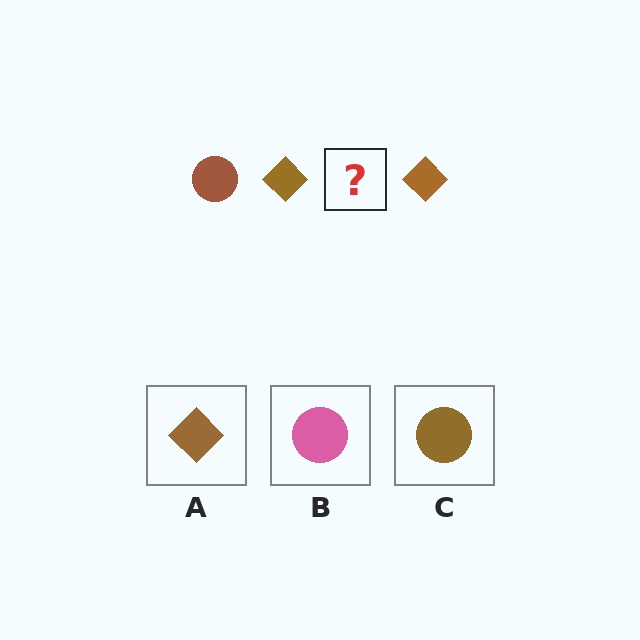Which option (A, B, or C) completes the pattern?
C.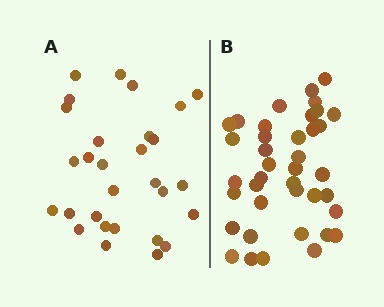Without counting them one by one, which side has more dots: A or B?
Region B (the right region) has more dots.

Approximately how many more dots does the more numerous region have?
Region B has roughly 10 or so more dots than region A.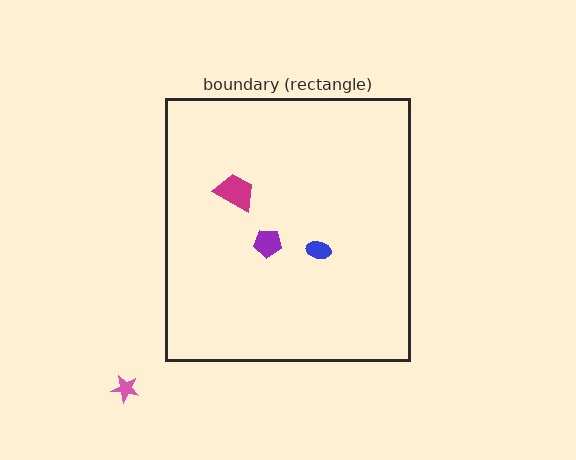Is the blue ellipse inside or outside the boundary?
Inside.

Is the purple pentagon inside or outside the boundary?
Inside.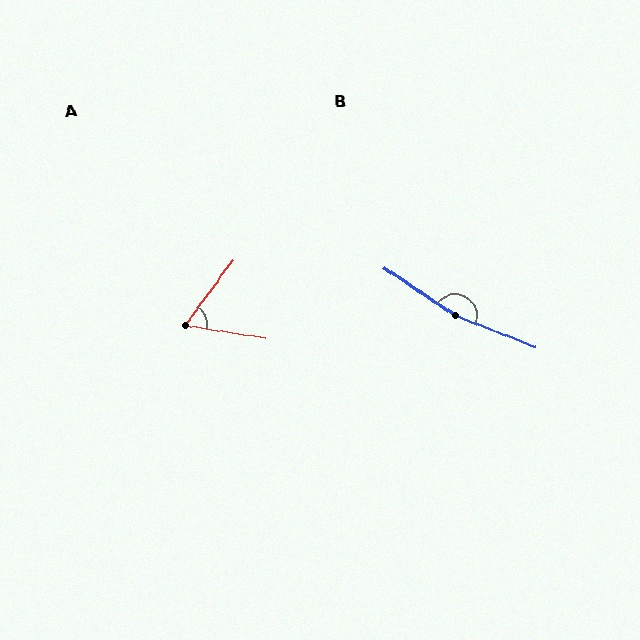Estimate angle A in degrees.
Approximately 63 degrees.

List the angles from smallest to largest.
A (63°), B (167°).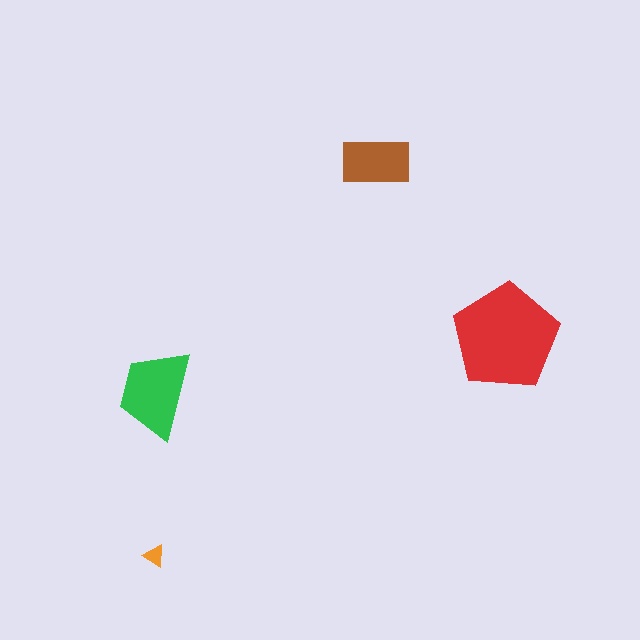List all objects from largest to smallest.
The red pentagon, the green trapezoid, the brown rectangle, the orange triangle.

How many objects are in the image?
There are 4 objects in the image.